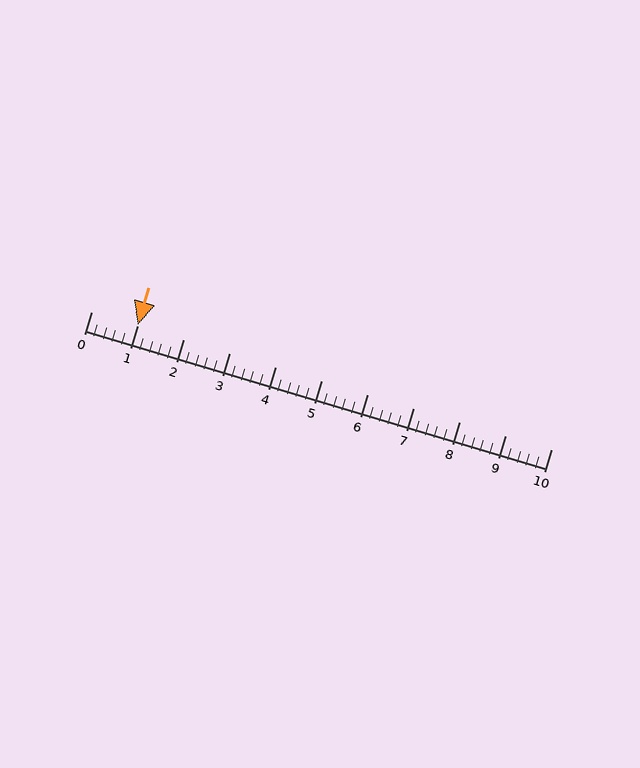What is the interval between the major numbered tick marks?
The major tick marks are spaced 1 units apart.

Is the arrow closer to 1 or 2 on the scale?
The arrow is closer to 1.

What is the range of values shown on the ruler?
The ruler shows values from 0 to 10.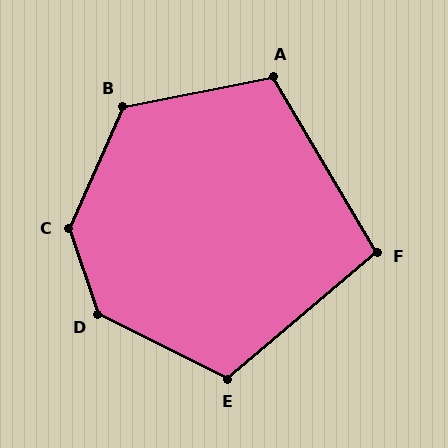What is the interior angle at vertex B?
Approximately 125 degrees (obtuse).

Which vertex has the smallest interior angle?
F, at approximately 100 degrees.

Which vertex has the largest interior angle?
C, at approximately 138 degrees.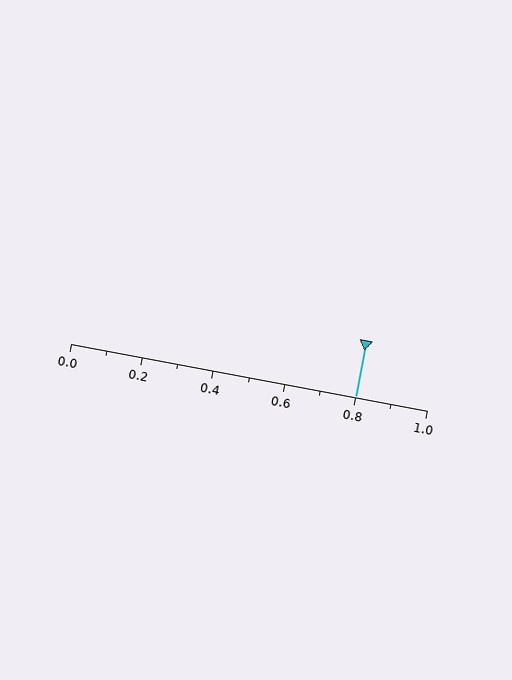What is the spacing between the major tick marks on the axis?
The major ticks are spaced 0.2 apart.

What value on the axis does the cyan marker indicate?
The marker indicates approximately 0.8.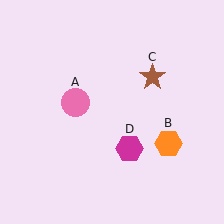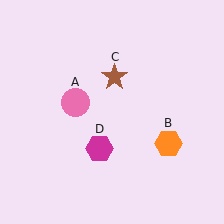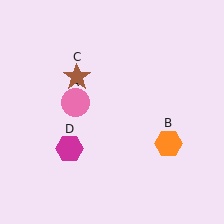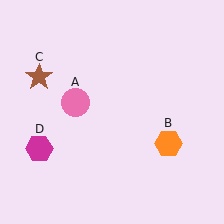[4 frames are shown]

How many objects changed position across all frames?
2 objects changed position: brown star (object C), magenta hexagon (object D).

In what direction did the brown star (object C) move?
The brown star (object C) moved left.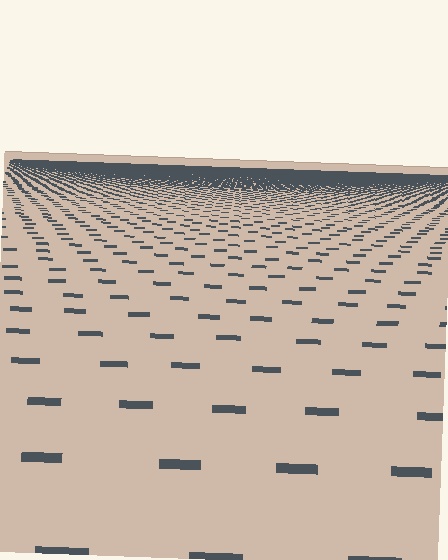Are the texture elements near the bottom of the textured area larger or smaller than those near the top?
Larger. Near the bottom, elements are closer to the viewer and appear at a bigger on-screen size.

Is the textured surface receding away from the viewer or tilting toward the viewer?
The surface is receding away from the viewer. Texture elements get smaller and denser toward the top.